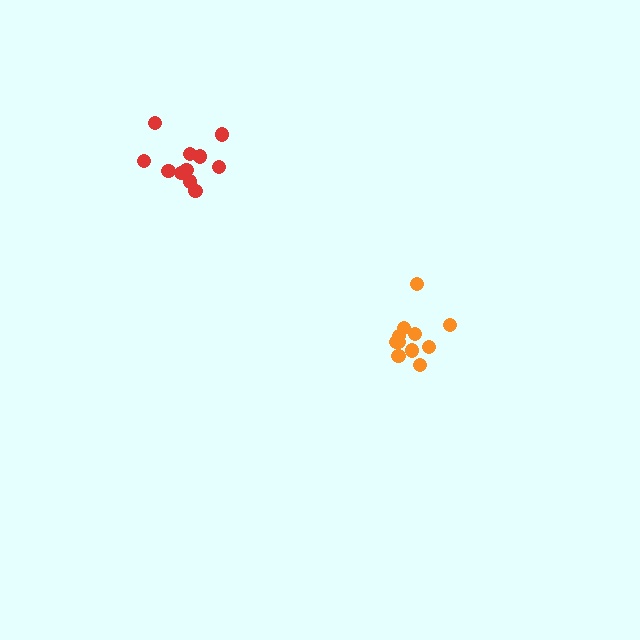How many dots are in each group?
Group 1: 11 dots, Group 2: 11 dots (22 total).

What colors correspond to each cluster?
The clusters are colored: red, orange.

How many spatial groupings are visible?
There are 2 spatial groupings.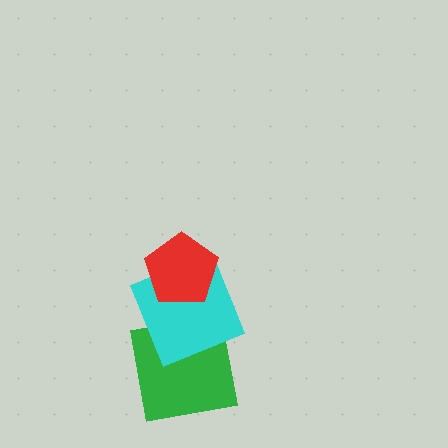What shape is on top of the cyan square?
The red pentagon is on top of the cyan square.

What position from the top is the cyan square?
The cyan square is 2nd from the top.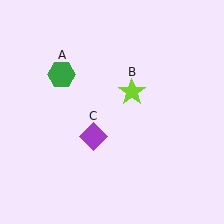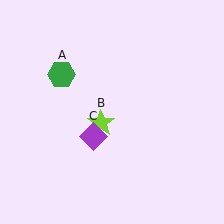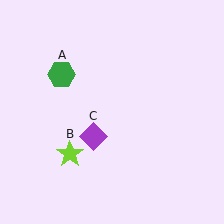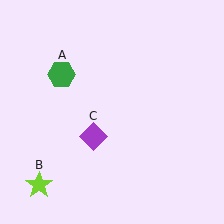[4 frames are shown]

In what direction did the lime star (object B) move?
The lime star (object B) moved down and to the left.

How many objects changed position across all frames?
1 object changed position: lime star (object B).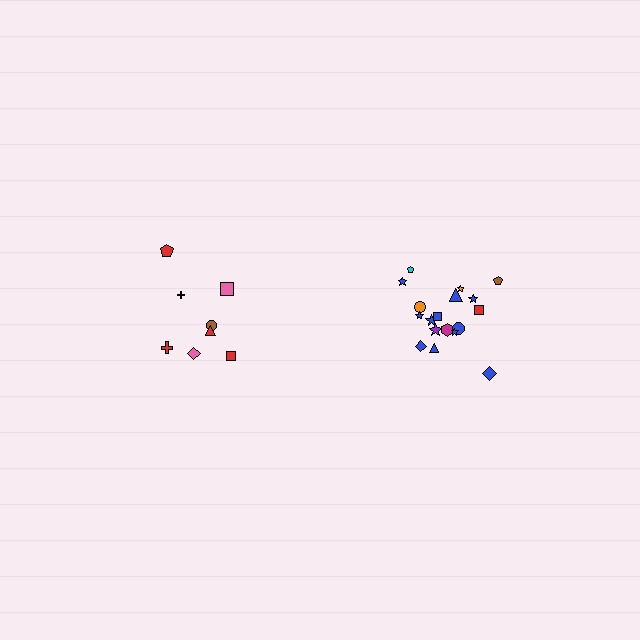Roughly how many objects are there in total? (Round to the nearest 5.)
Roughly 25 objects in total.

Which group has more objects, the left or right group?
The right group.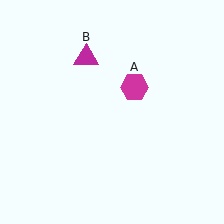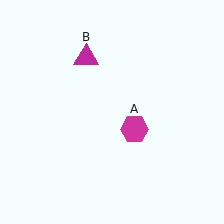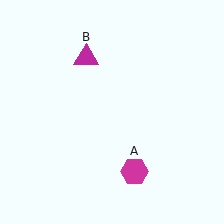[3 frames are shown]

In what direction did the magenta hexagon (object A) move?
The magenta hexagon (object A) moved down.